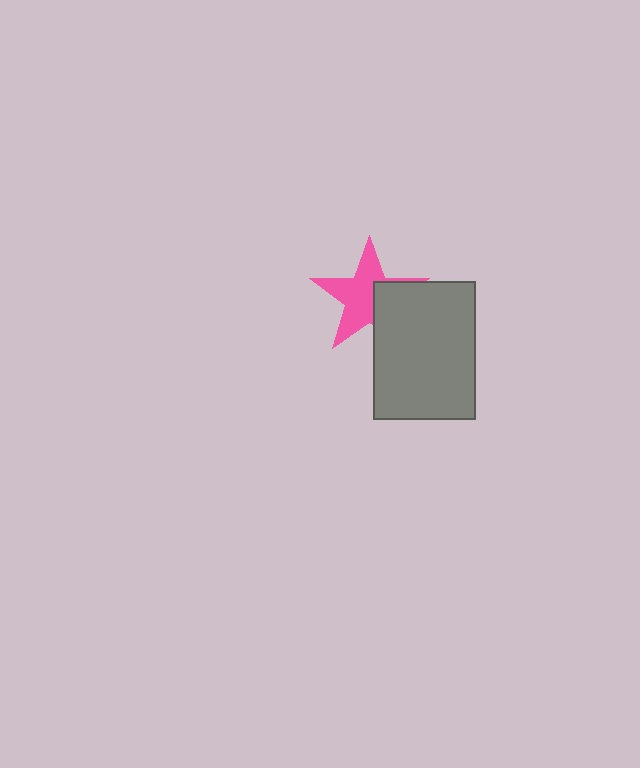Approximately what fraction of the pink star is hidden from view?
Roughly 35% of the pink star is hidden behind the gray rectangle.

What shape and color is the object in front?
The object in front is a gray rectangle.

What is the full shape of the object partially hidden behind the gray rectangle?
The partially hidden object is a pink star.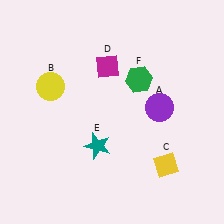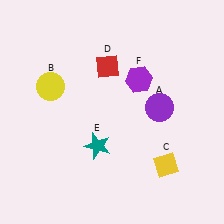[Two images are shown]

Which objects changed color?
D changed from magenta to red. F changed from green to purple.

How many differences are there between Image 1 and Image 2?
There are 2 differences between the two images.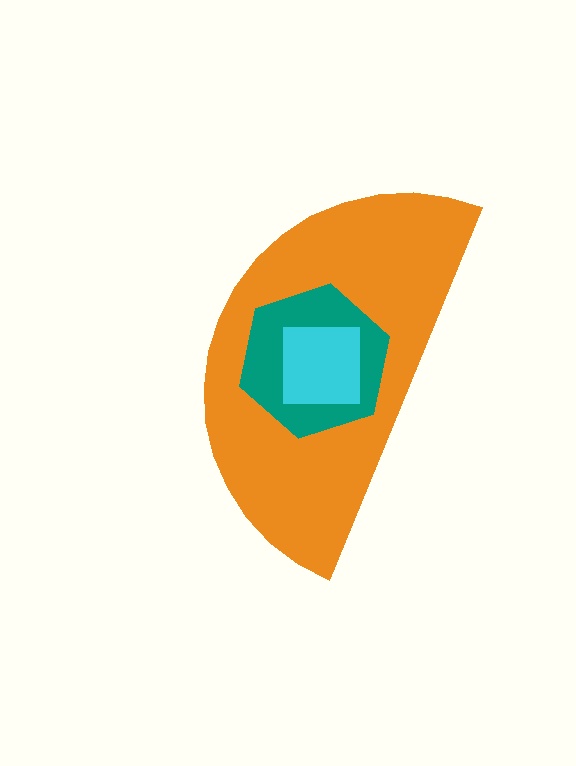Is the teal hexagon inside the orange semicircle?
Yes.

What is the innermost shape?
The cyan square.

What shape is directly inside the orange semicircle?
The teal hexagon.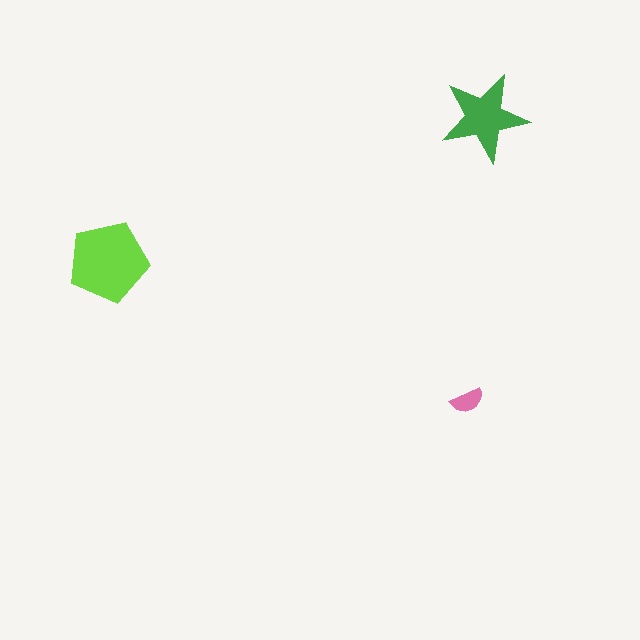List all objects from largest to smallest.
The lime pentagon, the green star, the pink semicircle.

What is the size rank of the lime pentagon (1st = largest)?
1st.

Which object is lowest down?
The pink semicircle is bottommost.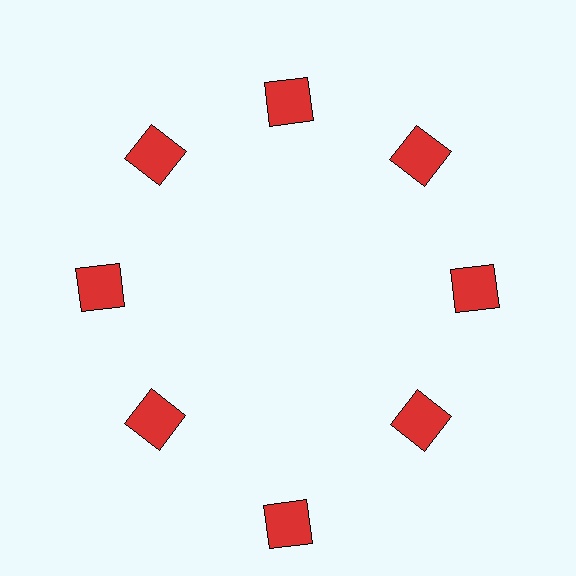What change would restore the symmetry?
The symmetry would be restored by moving it inward, back onto the ring so that all 8 squares sit at equal angles and equal distance from the center.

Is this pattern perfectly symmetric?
No. The 8 red squares are arranged in a ring, but one element near the 6 o'clock position is pushed outward from the center, breaking the 8-fold rotational symmetry.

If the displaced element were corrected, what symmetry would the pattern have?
It would have 8-fold rotational symmetry — the pattern would map onto itself every 45 degrees.